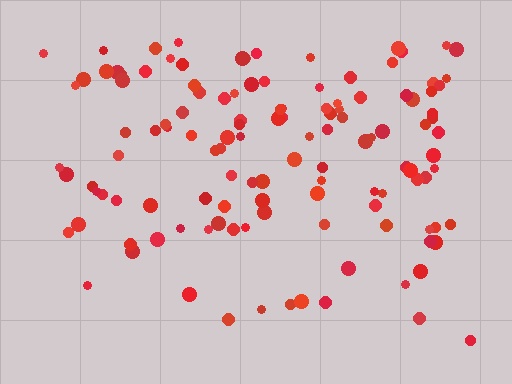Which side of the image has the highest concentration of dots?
The top.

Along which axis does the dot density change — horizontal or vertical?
Vertical.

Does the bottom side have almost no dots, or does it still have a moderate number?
Still a moderate number, just noticeably fewer than the top.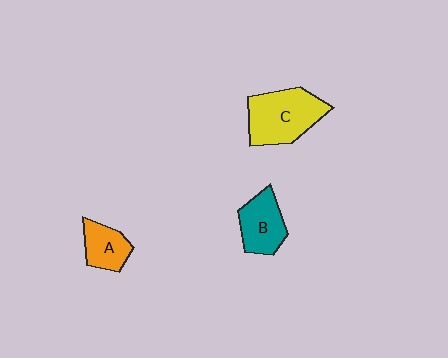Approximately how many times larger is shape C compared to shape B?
Approximately 1.5 times.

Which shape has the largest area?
Shape C (yellow).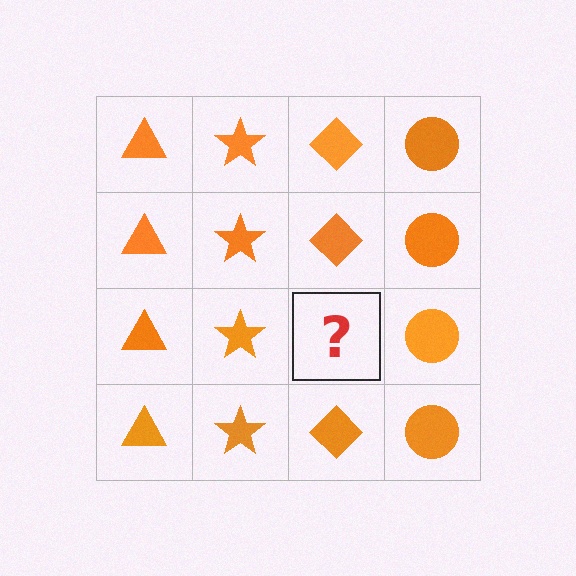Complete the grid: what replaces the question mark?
The question mark should be replaced with an orange diamond.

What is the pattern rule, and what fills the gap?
The rule is that each column has a consistent shape. The gap should be filled with an orange diamond.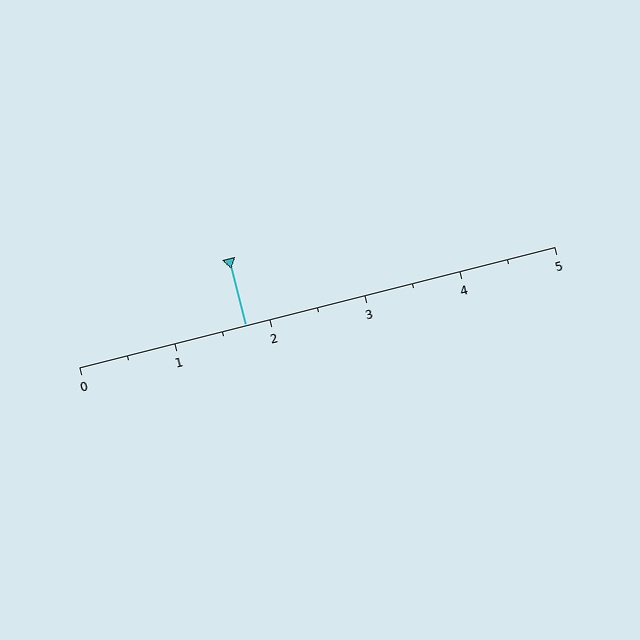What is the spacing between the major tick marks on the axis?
The major ticks are spaced 1 apart.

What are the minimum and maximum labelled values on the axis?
The axis runs from 0 to 5.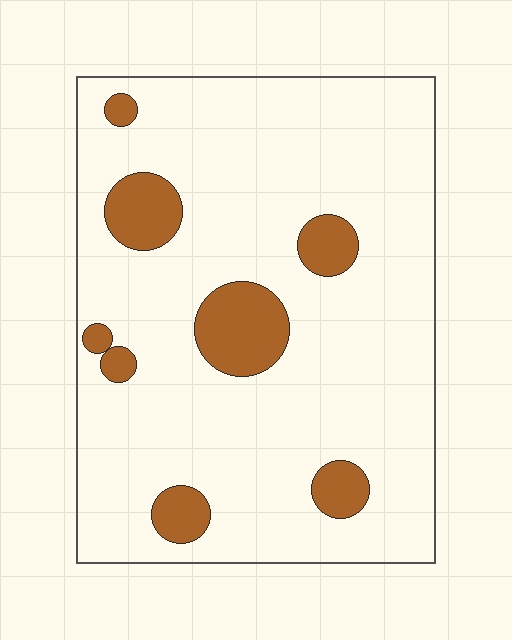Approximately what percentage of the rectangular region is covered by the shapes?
Approximately 15%.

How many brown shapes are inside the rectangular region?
8.